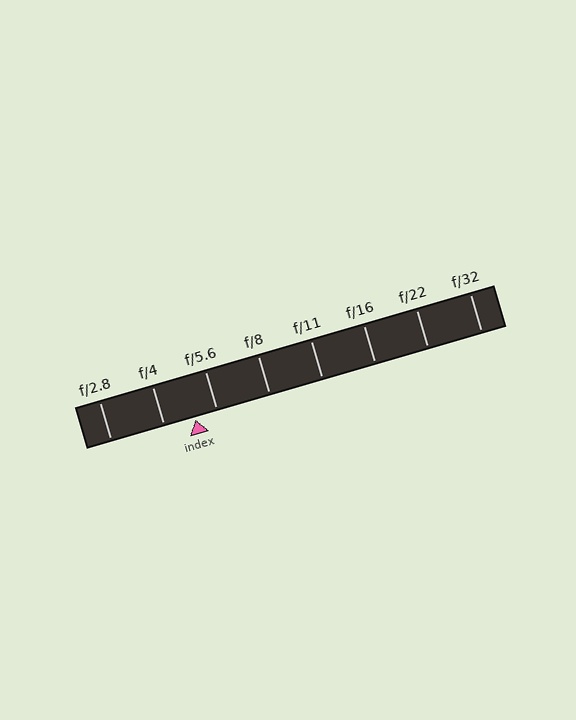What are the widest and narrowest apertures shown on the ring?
The widest aperture shown is f/2.8 and the narrowest is f/32.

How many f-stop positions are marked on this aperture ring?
There are 8 f-stop positions marked.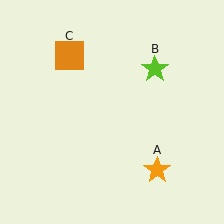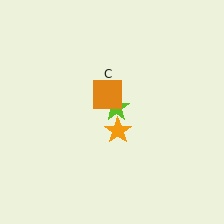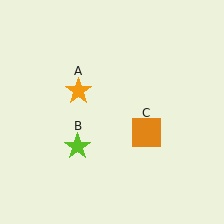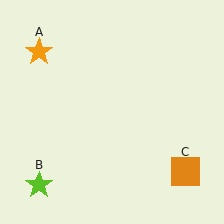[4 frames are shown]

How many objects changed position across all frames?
3 objects changed position: orange star (object A), lime star (object B), orange square (object C).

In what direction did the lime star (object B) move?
The lime star (object B) moved down and to the left.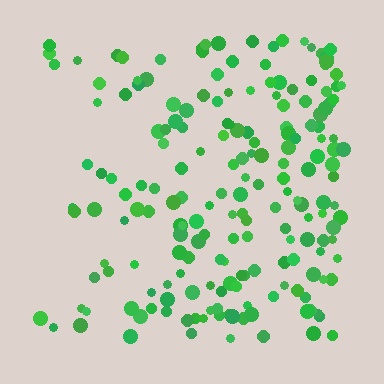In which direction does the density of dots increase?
From left to right, with the right side densest.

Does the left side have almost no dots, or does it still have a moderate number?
Still a moderate number, just noticeably fewer than the right.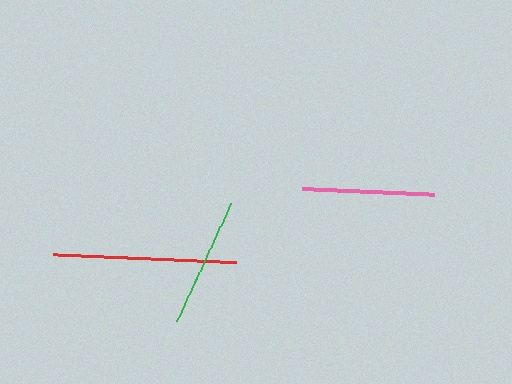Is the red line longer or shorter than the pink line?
The red line is longer than the pink line.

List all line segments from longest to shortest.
From longest to shortest: red, pink, green.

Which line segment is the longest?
The red line is the longest at approximately 182 pixels.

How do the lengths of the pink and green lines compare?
The pink and green lines are approximately the same length.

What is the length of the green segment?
The green segment is approximately 130 pixels long.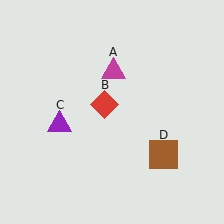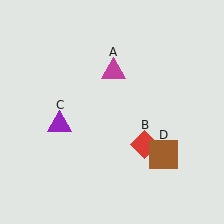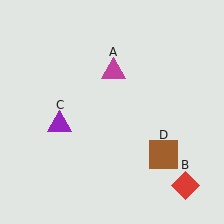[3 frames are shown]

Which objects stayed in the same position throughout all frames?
Magenta triangle (object A) and purple triangle (object C) and brown square (object D) remained stationary.